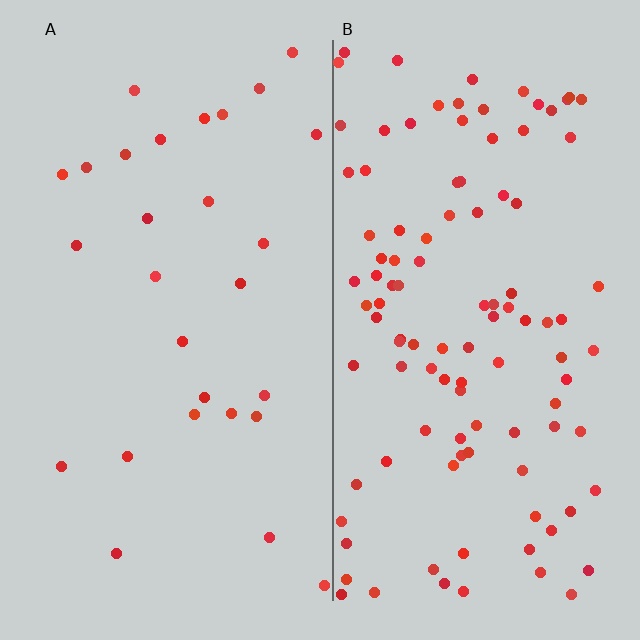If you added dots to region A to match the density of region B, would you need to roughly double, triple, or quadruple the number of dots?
Approximately quadruple.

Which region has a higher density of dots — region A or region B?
B (the right).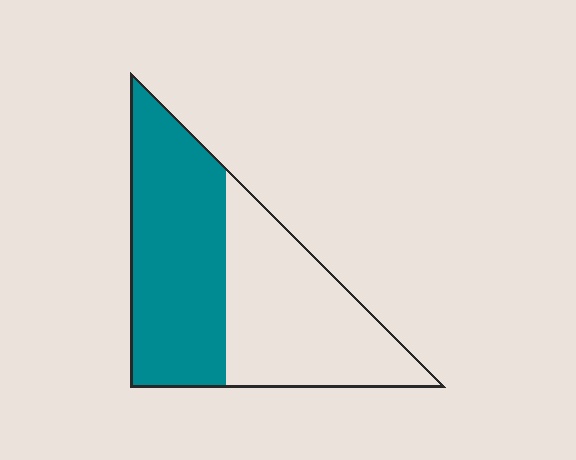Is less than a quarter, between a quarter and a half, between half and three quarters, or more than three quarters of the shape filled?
Between half and three quarters.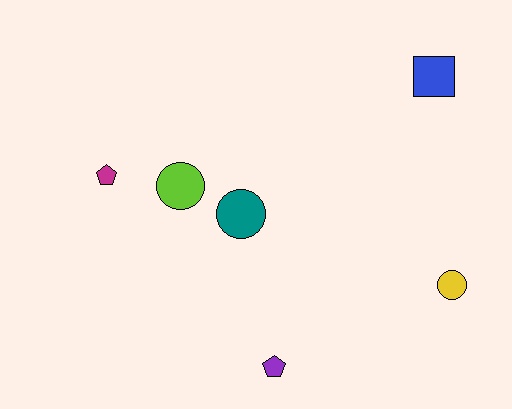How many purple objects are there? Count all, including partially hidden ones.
There is 1 purple object.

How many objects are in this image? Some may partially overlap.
There are 6 objects.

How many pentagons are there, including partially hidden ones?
There are 2 pentagons.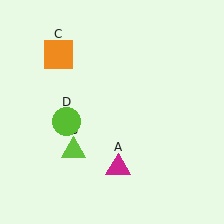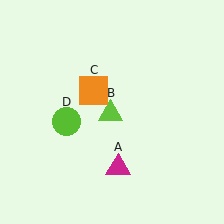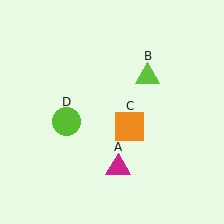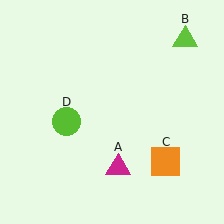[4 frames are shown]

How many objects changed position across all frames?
2 objects changed position: lime triangle (object B), orange square (object C).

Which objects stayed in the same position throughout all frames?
Magenta triangle (object A) and lime circle (object D) remained stationary.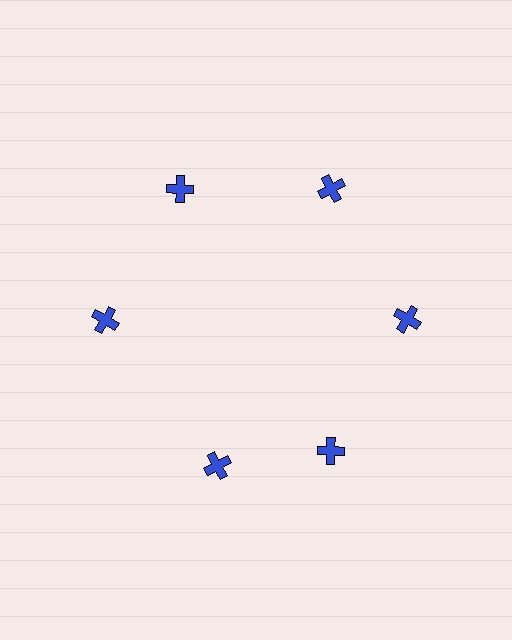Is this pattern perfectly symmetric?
No. The 6 blue crosses are arranged in a ring, but one element near the 7 o'clock position is rotated out of alignment along the ring, breaking the 6-fold rotational symmetry.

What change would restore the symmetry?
The symmetry would be restored by rotating it back into even spacing with its neighbors so that all 6 crosses sit at equal angles and equal distance from the center.